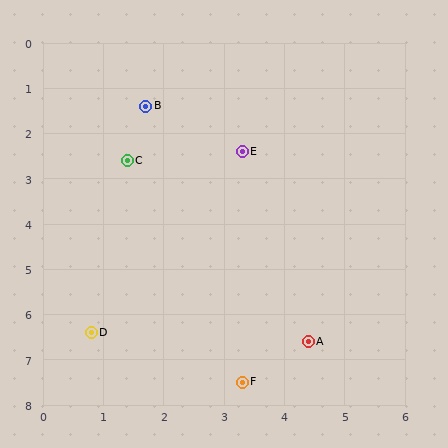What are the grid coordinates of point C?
Point C is at approximately (1.4, 2.6).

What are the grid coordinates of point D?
Point D is at approximately (0.8, 6.4).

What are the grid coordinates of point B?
Point B is at approximately (1.7, 1.4).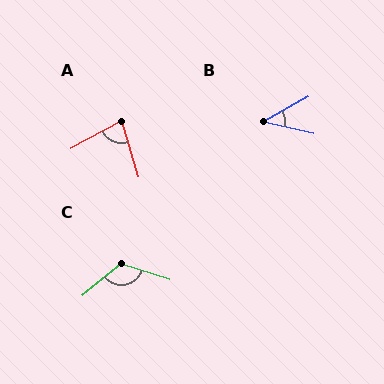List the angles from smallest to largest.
B (43°), A (79°), C (123°).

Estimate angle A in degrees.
Approximately 79 degrees.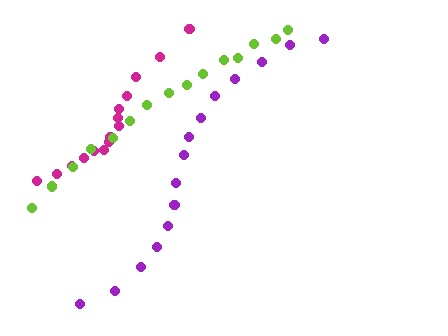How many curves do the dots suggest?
There are 3 distinct paths.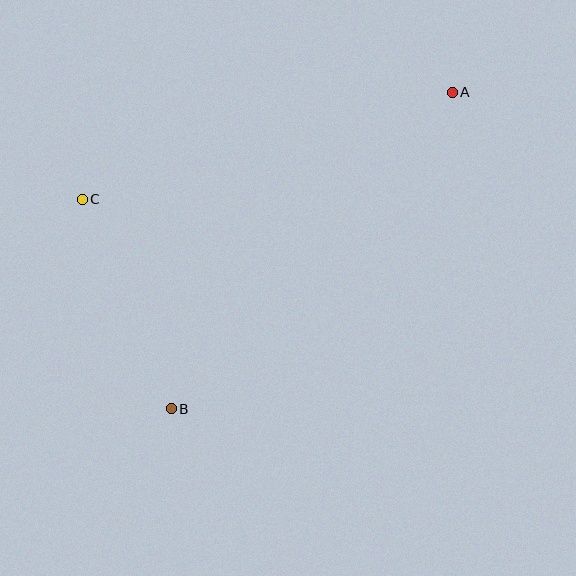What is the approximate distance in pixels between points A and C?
The distance between A and C is approximately 385 pixels.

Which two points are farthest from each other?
Points A and B are farthest from each other.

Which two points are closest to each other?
Points B and C are closest to each other.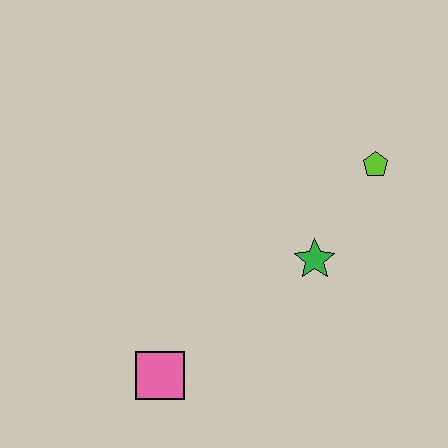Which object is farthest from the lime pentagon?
The pink square is farthest from the lime pentagon.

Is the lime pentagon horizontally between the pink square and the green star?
No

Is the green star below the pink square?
No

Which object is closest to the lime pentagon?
The green star is closest to the lime pentagon.